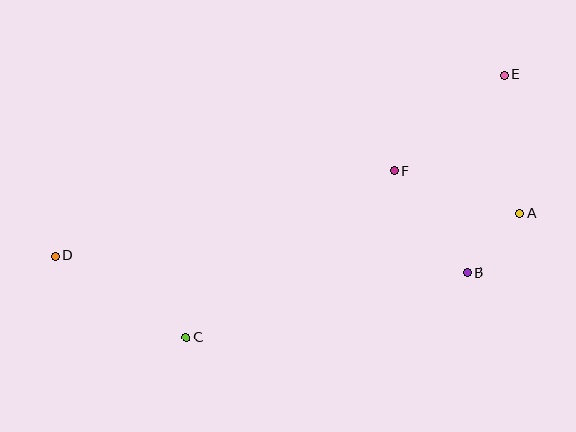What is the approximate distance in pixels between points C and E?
The distance between C and E is approximately 412 pixels.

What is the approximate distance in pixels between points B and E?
The distance between B and E is approximately 201 pixels.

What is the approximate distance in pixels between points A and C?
The distance between A and C is approximately 356 pixels.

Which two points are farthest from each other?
Points D and E are farthest from each other.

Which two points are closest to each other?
Points A and B are closest to each other.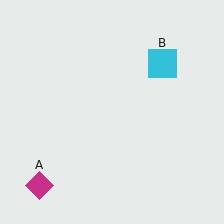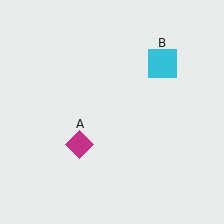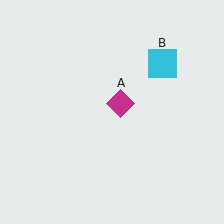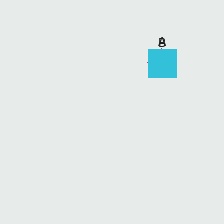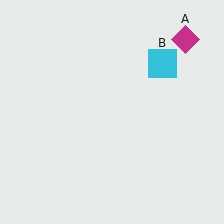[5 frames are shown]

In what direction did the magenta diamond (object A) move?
The magenta diamond (object A) moved up and to the right.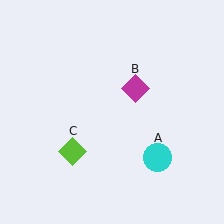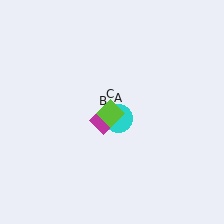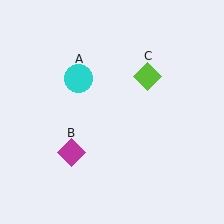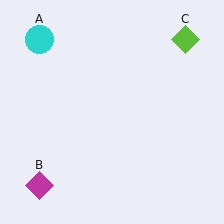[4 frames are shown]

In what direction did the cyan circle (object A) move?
The cyan circle (object A) moved up and to the left.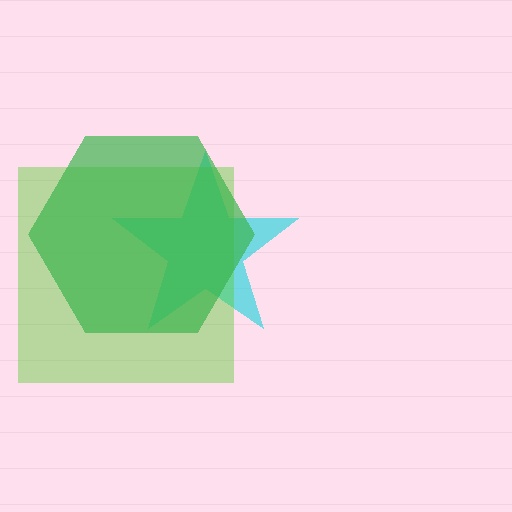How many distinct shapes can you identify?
There are 3 distinct shapes: a cyan star, a lime square, a green hexagon.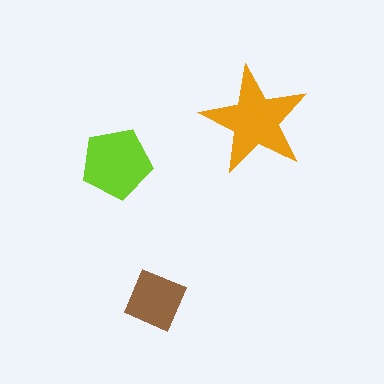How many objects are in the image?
There are 3 objects in the image.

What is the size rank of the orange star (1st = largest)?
1st.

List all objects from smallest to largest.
The brown diamond, the lime pentagon, the orange star.